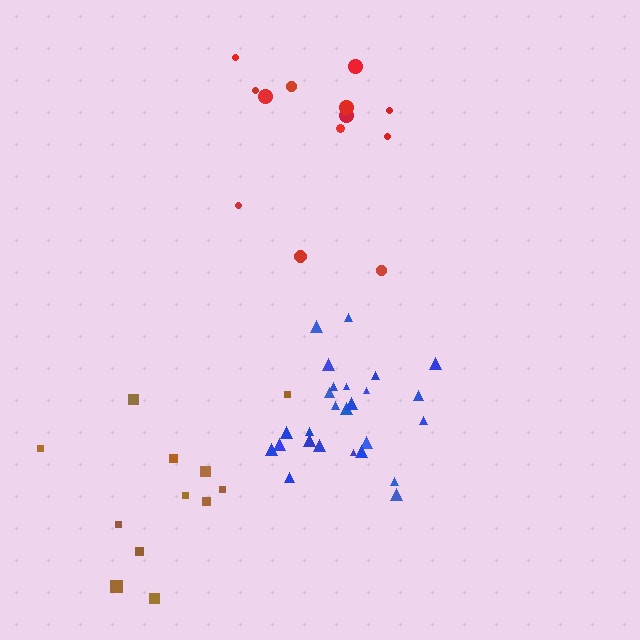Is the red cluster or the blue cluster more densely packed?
Blue.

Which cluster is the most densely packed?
Blue.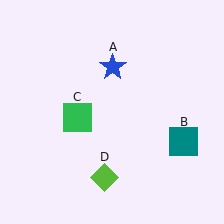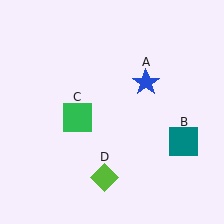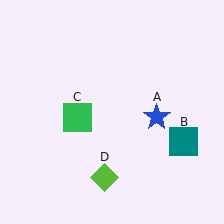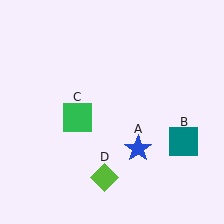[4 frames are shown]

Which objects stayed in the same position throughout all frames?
Teal square (object B) and green square (object C) and lime diamond (object D) remained stationary.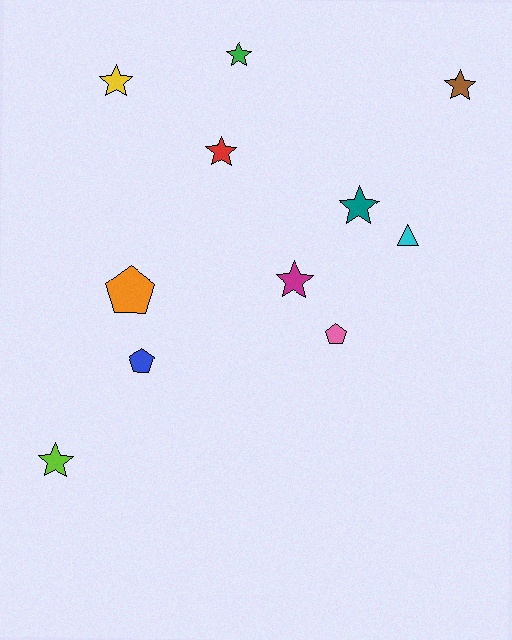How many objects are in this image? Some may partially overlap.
There are 11 objects.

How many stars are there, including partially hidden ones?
There are 7 stars.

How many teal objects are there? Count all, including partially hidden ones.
There is 1 teal object.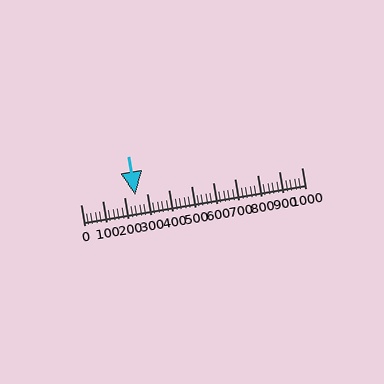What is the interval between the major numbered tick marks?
The major tick marks are spaced 100 units apart.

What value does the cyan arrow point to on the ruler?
The cyan arrow points to approximately 249.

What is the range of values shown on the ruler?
The ruler shows values from 0 to 1000.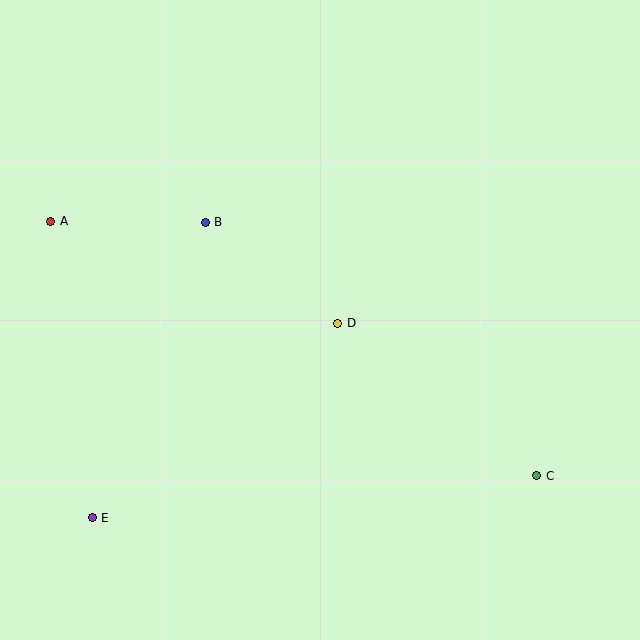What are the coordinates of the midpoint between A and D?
The midpoint between A and D is at (194, 272).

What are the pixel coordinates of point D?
Point D is at (338, 323).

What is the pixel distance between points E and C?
The distance between E and C is 446 pixels.